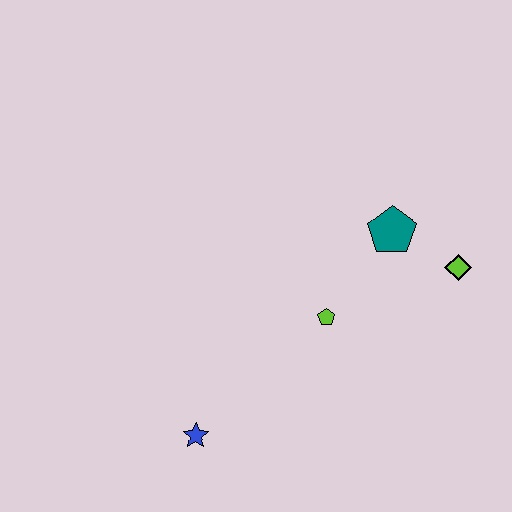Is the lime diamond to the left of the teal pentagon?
No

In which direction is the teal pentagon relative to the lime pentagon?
The teal pentagon is above the lime pentagon.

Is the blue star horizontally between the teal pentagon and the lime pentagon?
No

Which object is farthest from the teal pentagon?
The blue star is farthest from the teal pentagon.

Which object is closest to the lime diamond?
The teal pentagon is closest to the lime diamond.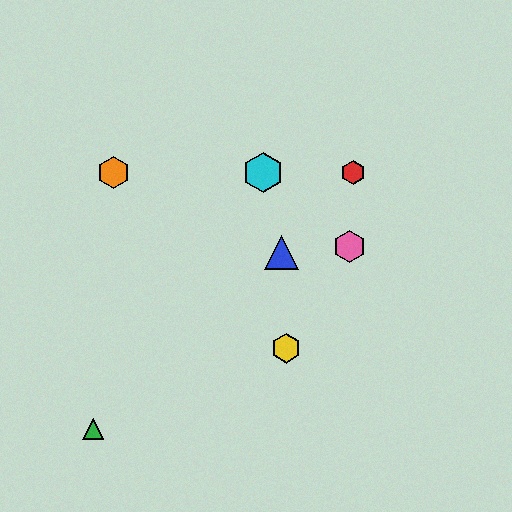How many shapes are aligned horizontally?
4 shapes (the red hexagon, the purple triangle, the orange hexagon, the cyan hexagon) are aligned horizontally.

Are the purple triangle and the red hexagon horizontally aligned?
Yes, both are at y≈172.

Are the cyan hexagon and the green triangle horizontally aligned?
No, the cyan hexagon is at y≈172 and the green triangle is at y≈429.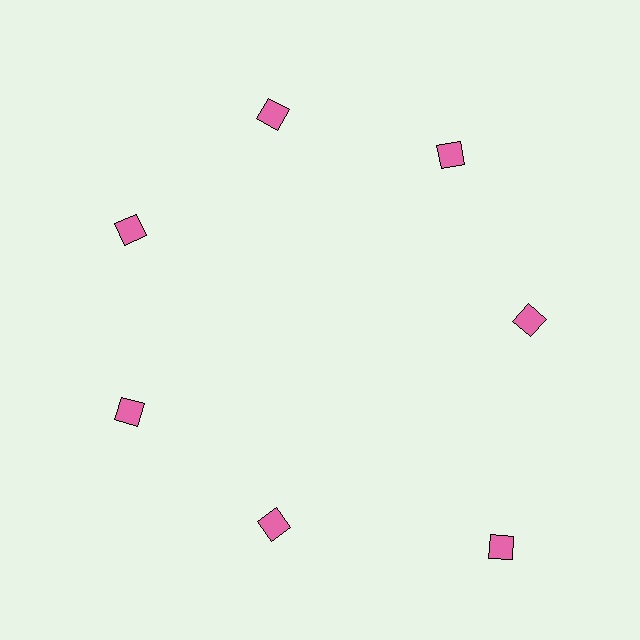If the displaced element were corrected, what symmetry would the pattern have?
It would have 7-fold rotational symmetry — the pattern would map onto itself every 51 degrees.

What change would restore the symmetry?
The symmetry would be restored by moving it inward, back onto the ring so that all 7 diamonds sit at equal angles and equal distance from the center.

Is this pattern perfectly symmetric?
No. The 7 pink diamonds are arranged in a ring, but one element near the 5 o'clock position is pushed outward from the center, breaking the 7-fold rotational symmetry.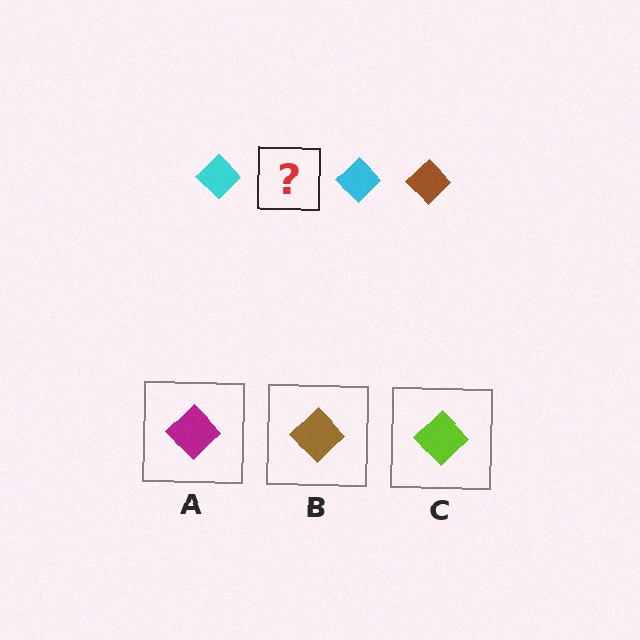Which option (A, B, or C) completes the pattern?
B.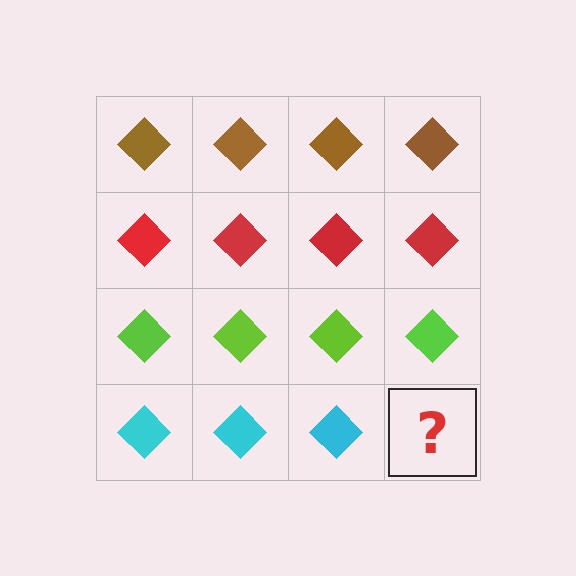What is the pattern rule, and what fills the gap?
The rule is that each row has a consistent color. The gap should be filled with a cyan diamond.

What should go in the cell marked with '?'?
The missing cell should contain a cyan diamond.